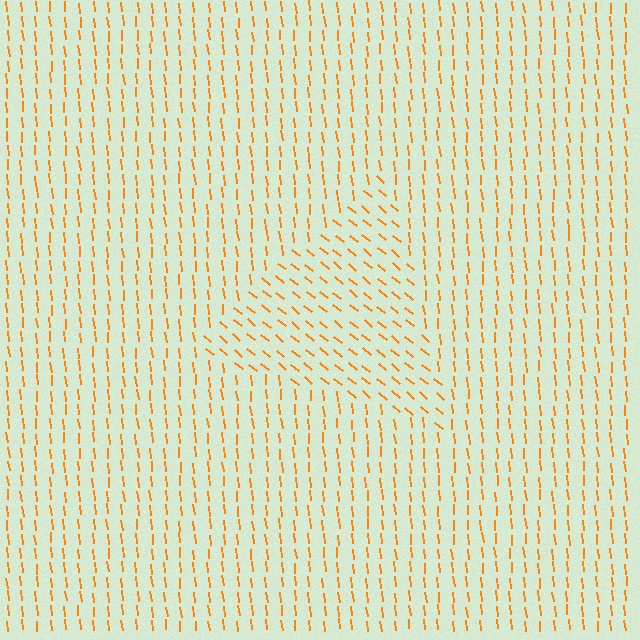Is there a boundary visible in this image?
Yes, there is a texture boundary formed by a change in line orientation.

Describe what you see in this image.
The image is filled with small orange line segments. A triangle region in the image has lines oriented differently from the surrounding lines, creating a visible texture boundary.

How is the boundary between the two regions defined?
The boundary is defined purely by a change in line orientation (approximately 45 degrees difference). All lines are the same color and thickness.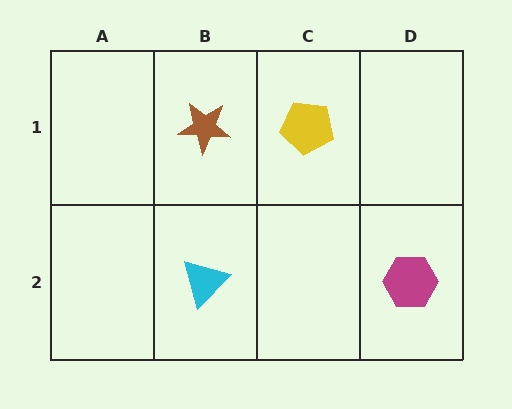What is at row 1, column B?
A brown star.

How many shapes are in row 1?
2 shapes.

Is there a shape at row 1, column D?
No, that cell is empty.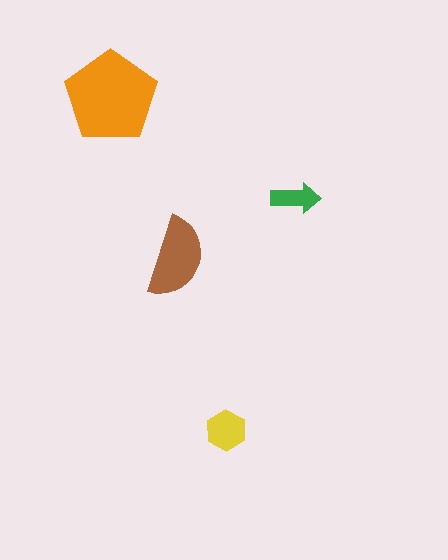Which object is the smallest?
The green arrow.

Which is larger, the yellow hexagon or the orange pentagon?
The orange pentagon.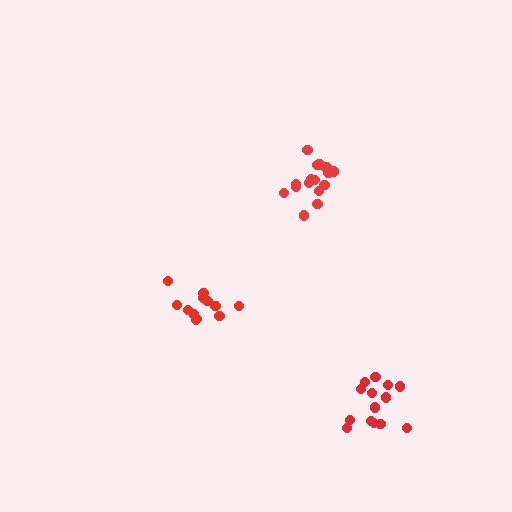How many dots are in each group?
Group 1: 16 dots, Group 2: 14 dots, Group 3: 12 dots (42 total).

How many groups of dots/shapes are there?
There are 3 groups.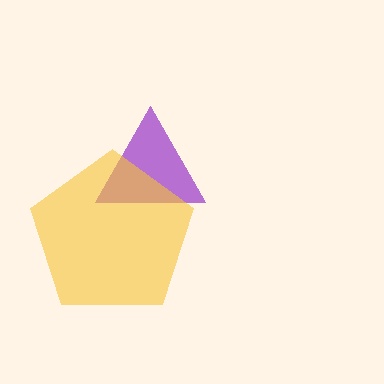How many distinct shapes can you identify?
There are 2 distinct shapes: a purple triangle, a yellow pentagon.